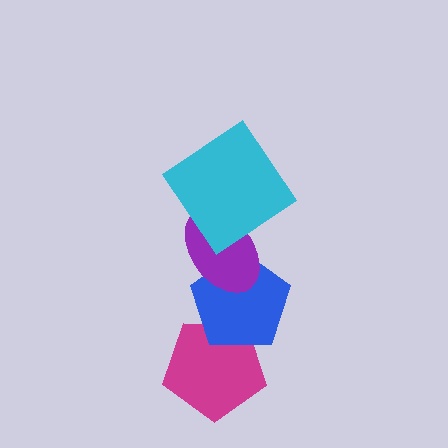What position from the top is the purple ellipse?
The purple ellipse is 2nd from the top.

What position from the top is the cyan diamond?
The cyan diamond is 1st from the top.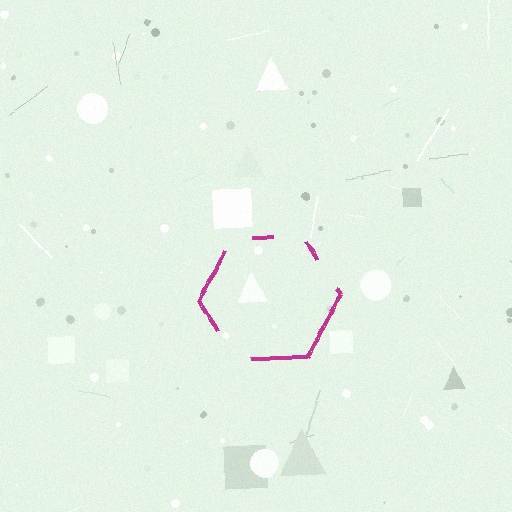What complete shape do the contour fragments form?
The contour fragments form a hexagon.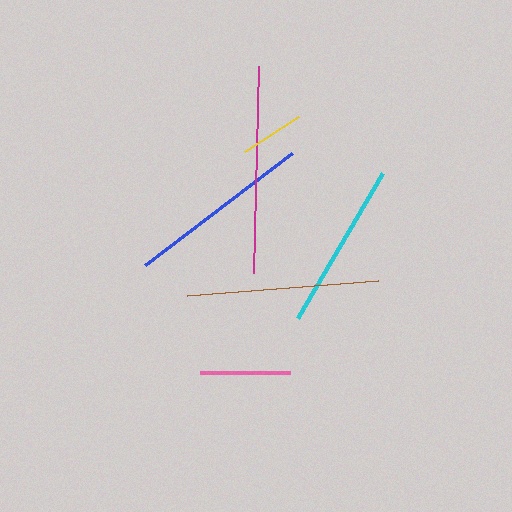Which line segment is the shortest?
The yellow line is the shortest at approximately 64 pixels.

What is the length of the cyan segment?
The cyan segment is approximately 167 pixels long.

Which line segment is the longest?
The magenta line is the longest at approximately 208 pixels.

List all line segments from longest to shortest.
From longest to shortest: magenta, brown, blue, cyan, pink, yellow.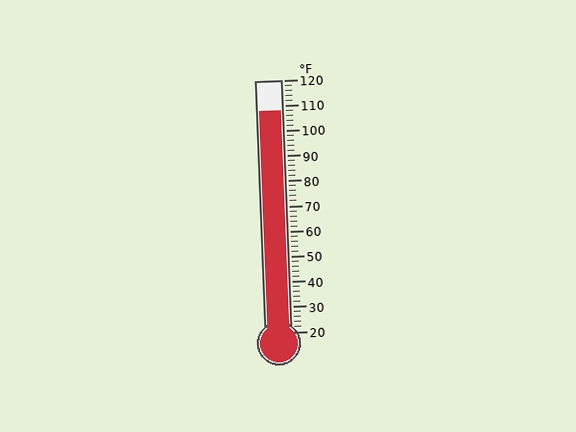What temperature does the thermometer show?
The thermometer shows approximately 108°F.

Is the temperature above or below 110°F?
The temperature is below 110°F.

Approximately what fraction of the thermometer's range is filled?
The thermometer is filled to approximately 90% of its range.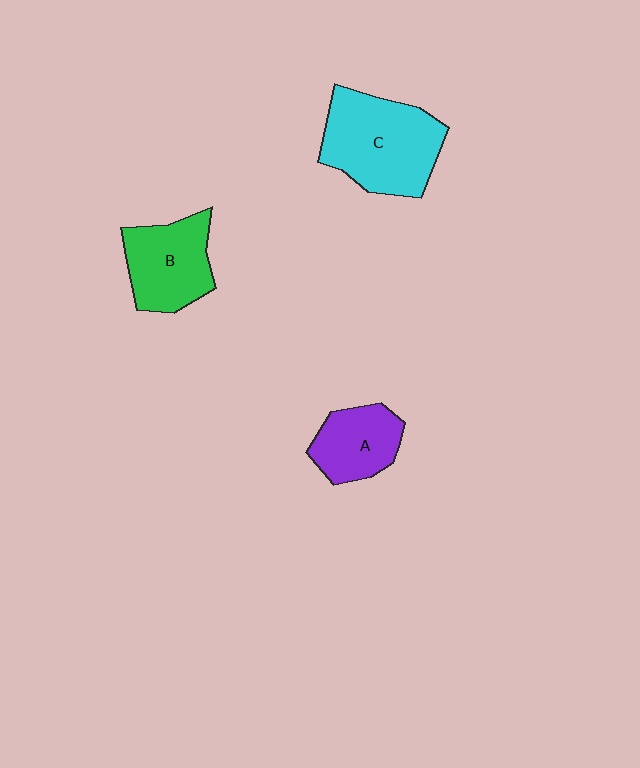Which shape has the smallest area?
Shape A (purple).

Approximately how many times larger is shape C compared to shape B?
Approximately 1.4 times.